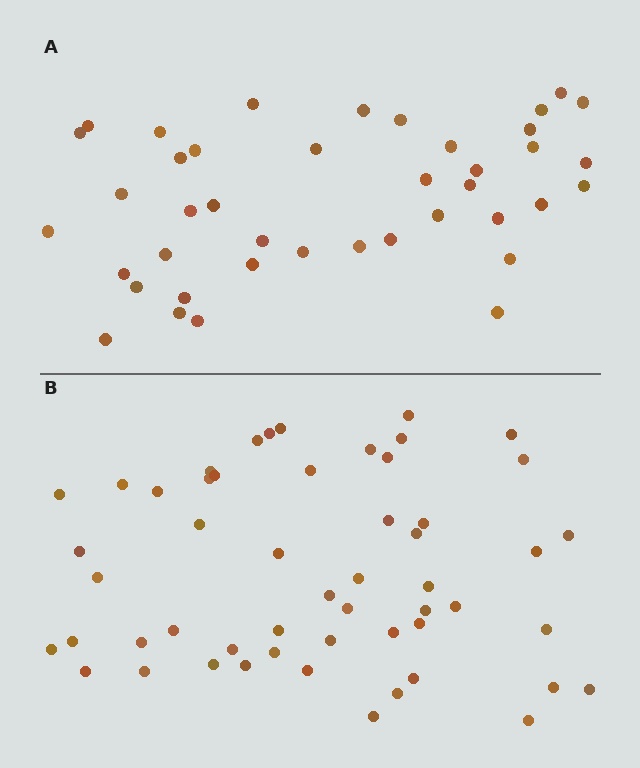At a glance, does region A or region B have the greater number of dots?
Region B (the bottom region) has more dots.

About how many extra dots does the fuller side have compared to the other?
Region B has roughly 12 or so more dots than region A.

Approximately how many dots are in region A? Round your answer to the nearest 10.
About 40 dots. (The exact count is 41, which rounds to 40.)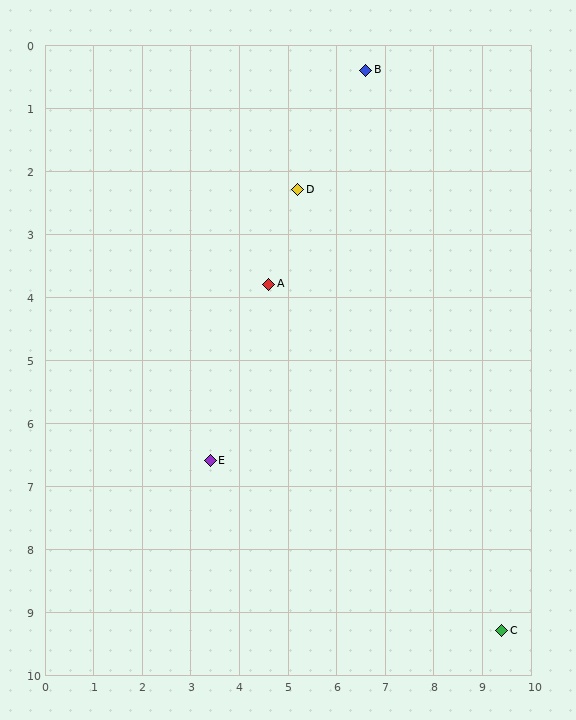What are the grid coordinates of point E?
Point E is at approximately (3.4, 6.6).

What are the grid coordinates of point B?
Point B is at approximately (6.6, 0.4).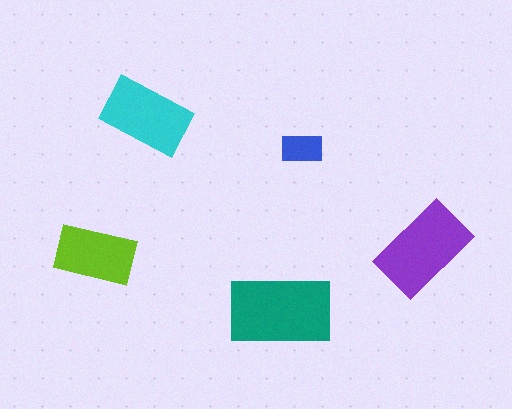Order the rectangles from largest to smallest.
the teal one, the purple one, the cyan one, the lime one, the blue one.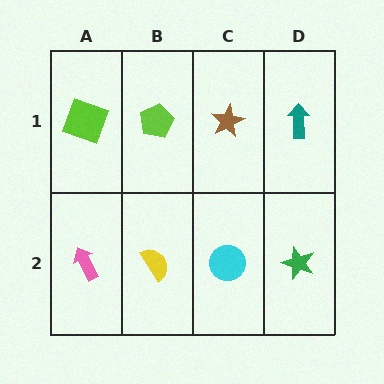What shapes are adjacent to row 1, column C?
A cyan circle (row 2, column C), a lime pentagon (row 1, column B), a teal arrow (row 1, column D).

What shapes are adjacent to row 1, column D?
A green star (row 2, column D), a brown star (row 1, column C).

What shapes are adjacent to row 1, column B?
A yellow semicircle (row 2, column B), a lime square (row 1, column A), a brown star (row 1, column C).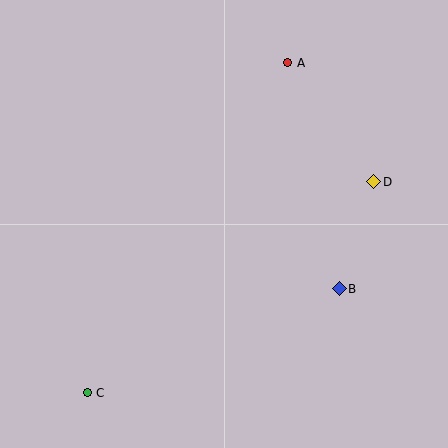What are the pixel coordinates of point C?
Point C is at (87, 393).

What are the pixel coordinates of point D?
Point D is at (374, 182).